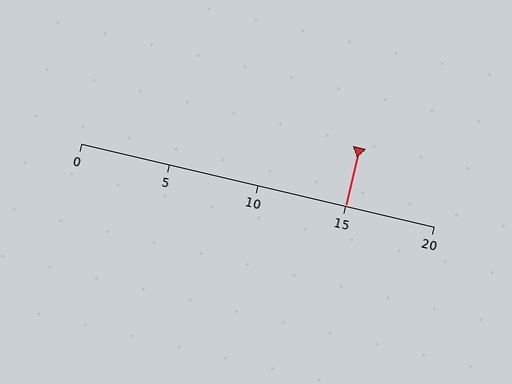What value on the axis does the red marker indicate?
The marker indicates approximately 15.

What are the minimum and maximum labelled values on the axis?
The axis runs from 0 to 20.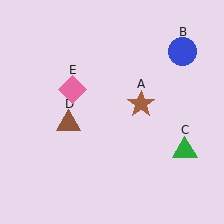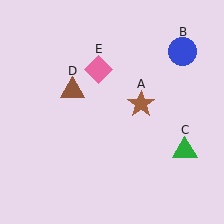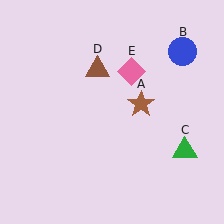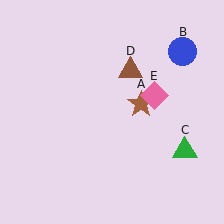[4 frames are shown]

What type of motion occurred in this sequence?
The brown triangle (object D), pink diamond (object E) rotated clockwise around the center of the scene.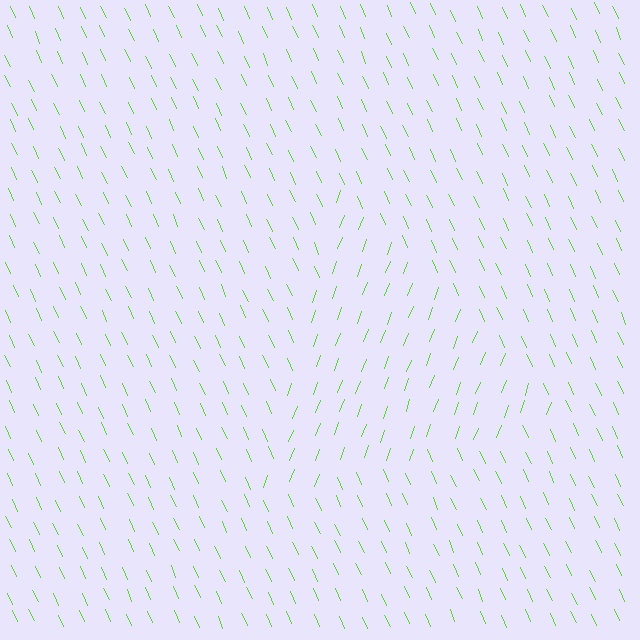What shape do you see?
I see a triangle.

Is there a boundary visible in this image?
Yes, there is a texture boundary formed by a change in line orientation.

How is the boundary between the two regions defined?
The boundary is defined purely by a change in line orientation (approximately 45 degrees difference). All lines are the same color and thickness.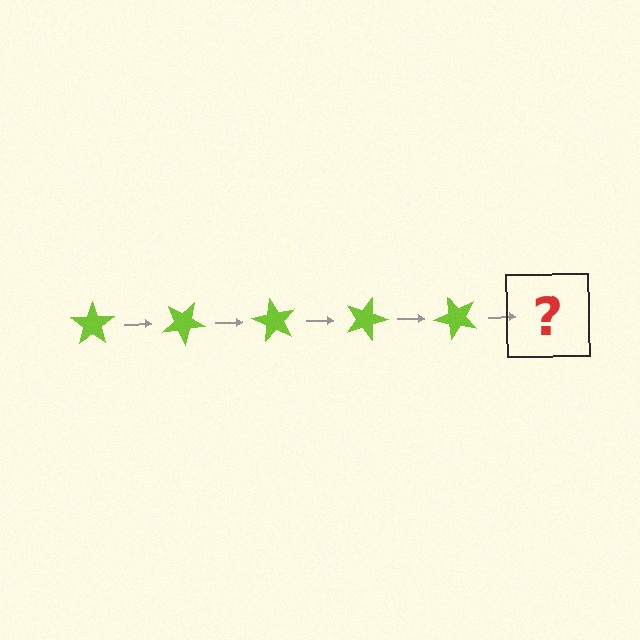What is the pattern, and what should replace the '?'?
The pattern is that the star rotates 30 degrees each step. The '?' should be a lime star rotated 150 degrees.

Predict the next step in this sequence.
The next step is a lime star rotated 150 degrees.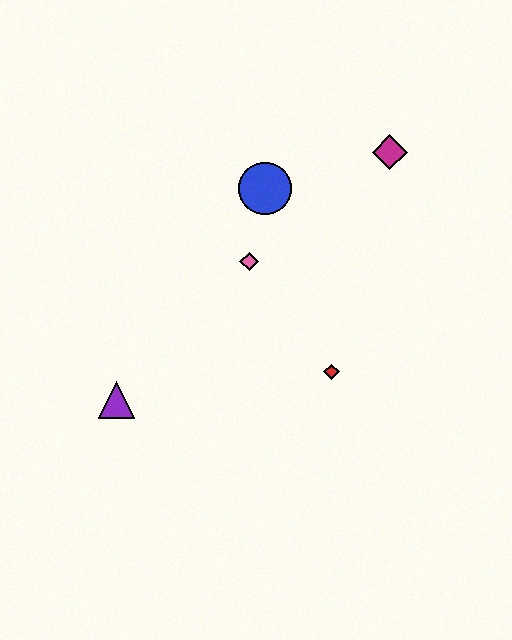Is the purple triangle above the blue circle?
No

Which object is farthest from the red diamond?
The magenta diamond is farthest from the red diamond.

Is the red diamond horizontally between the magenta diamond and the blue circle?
Yes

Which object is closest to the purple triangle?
The pink diamond is closest to the purple triangle.